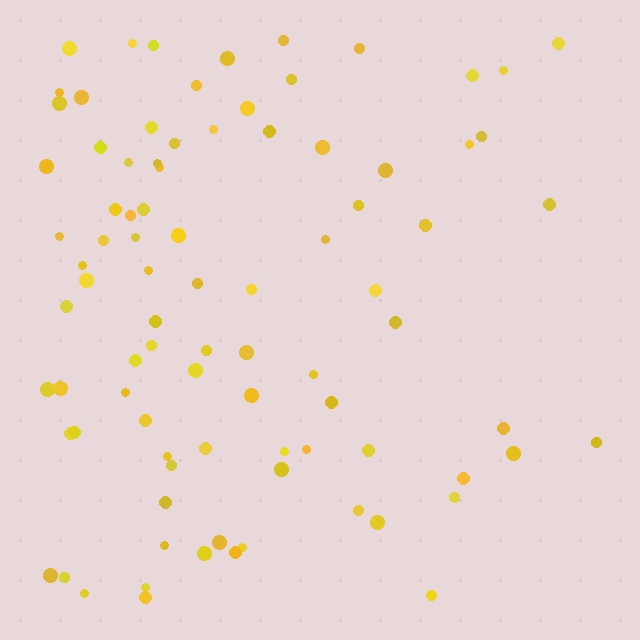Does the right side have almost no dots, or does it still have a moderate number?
Still a moderate number, just noticeably fewer than the left.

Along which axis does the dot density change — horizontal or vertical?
Horizontal.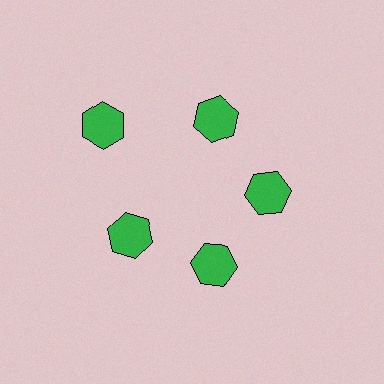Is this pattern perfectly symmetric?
No. The 5 green hexagons are arranged in a ring, but one element near the 10 o'clock position is pushed outward from the center, breaking the 5-fold rotational symmetry.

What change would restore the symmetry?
The symmetry would be restored by moving it inward, back onto the ring so that all 5 hexagons sit at equal angles and equal distance from the center.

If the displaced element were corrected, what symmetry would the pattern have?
It would have 5-fold rotational symmetry — the pattern would map onto itself every 72 degrees.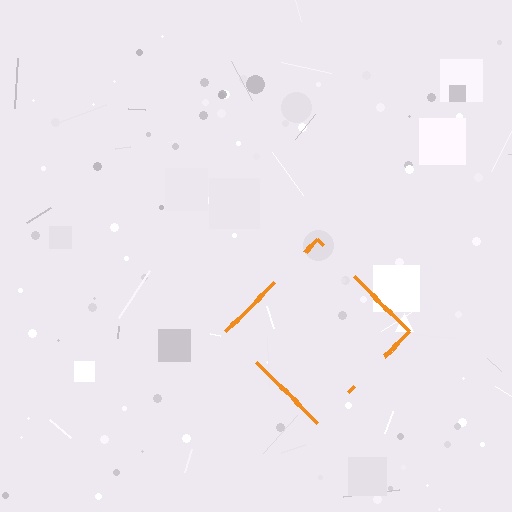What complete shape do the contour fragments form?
The contour fragments form a diamond.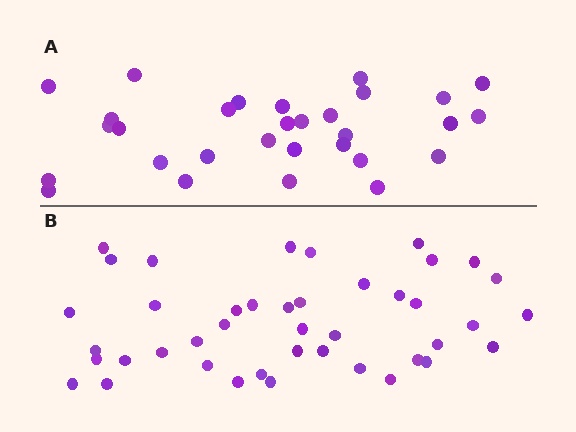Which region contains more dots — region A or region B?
Region B (the bottom region) has more dots.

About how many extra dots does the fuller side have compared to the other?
Region B has roughly 12 or so more dots than region A.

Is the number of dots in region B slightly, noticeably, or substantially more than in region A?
Region B has noticeably more, but not dramatically so. The ratio is roughly 1.4 to 1.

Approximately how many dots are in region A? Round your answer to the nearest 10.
About 30 dots.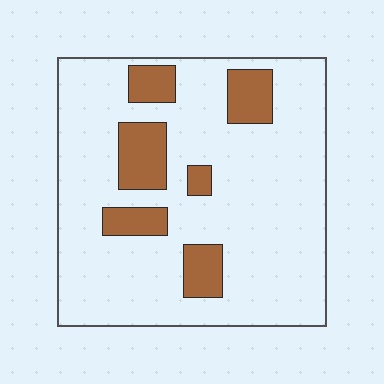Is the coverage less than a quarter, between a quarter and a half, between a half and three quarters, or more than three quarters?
Less than a quarter.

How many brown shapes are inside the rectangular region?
6.